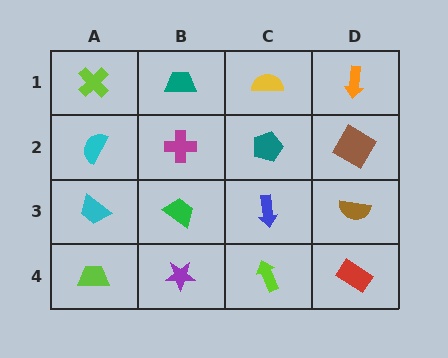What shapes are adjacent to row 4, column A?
A cyan trapezoid (row 3, column A), a purple star (row 4, column B).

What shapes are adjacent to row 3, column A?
A cyan semicircle (row 2, column A), a lime trapezoid (row 4, column A), a green trapezoid (row 3, column B).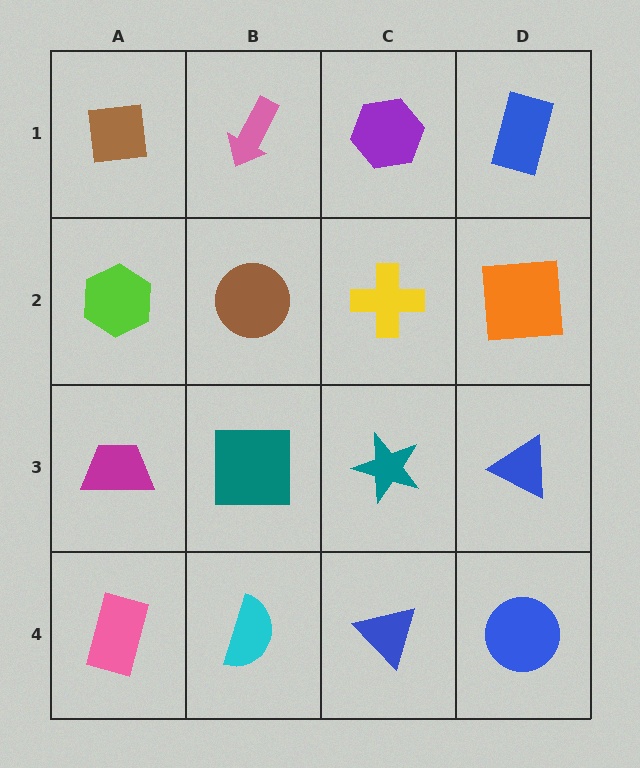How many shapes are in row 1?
4 shapes.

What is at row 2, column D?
An orange square.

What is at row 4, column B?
A cyan semicircle.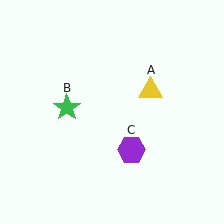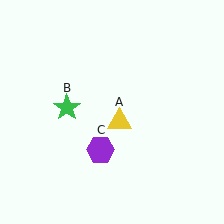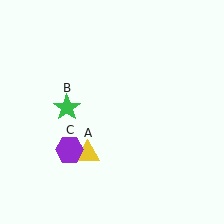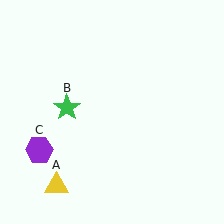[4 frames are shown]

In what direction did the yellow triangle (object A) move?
The yellow triangle (object A) moved down and to the left.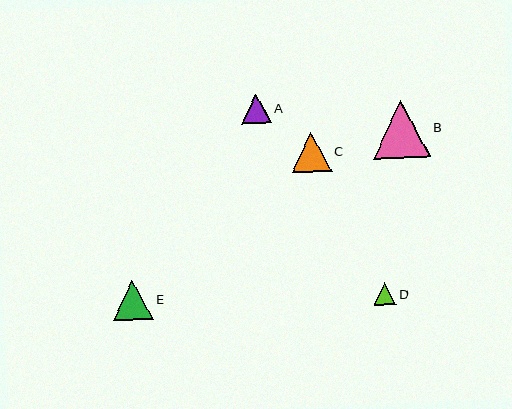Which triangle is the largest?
Triangle B is the largest with a size of approximately 57 pixels.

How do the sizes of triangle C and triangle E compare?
Triangle C and triangle E are approximately the same size.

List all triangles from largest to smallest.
From largest to smallest: B, C, E, A, D.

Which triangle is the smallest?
Triangle D is the smallest with a size of approximately 22 pixels.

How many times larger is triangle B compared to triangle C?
Triangle B is approximately 1.4 times the size of triangle C.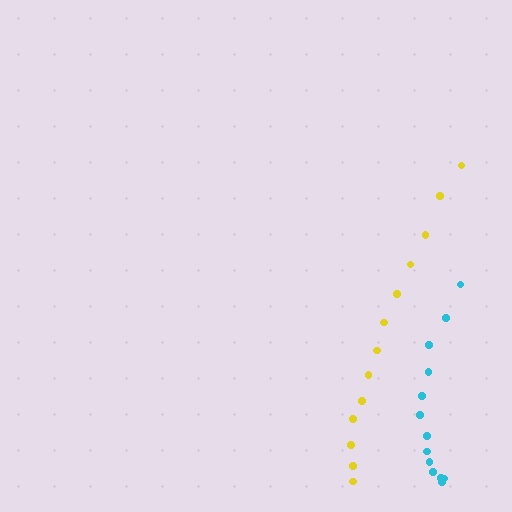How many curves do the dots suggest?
There are 2 distinct paths.